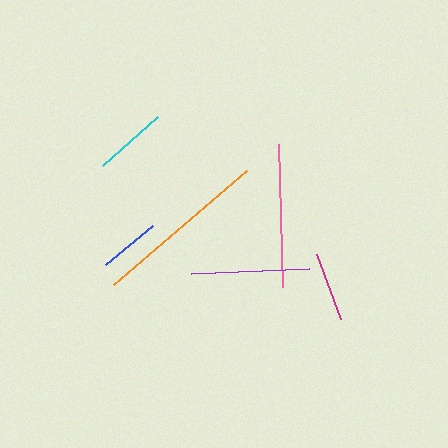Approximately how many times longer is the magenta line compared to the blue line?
The magenta line is approximately 1.1 times the length of the blue line.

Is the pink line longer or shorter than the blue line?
The pink line is longer than the blue line.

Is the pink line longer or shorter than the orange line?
The orange line is longer than the pink line.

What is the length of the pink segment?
The pink segment is approximately 144 pixels long.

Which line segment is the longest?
The orange line is the longest at approximately 175 pixels.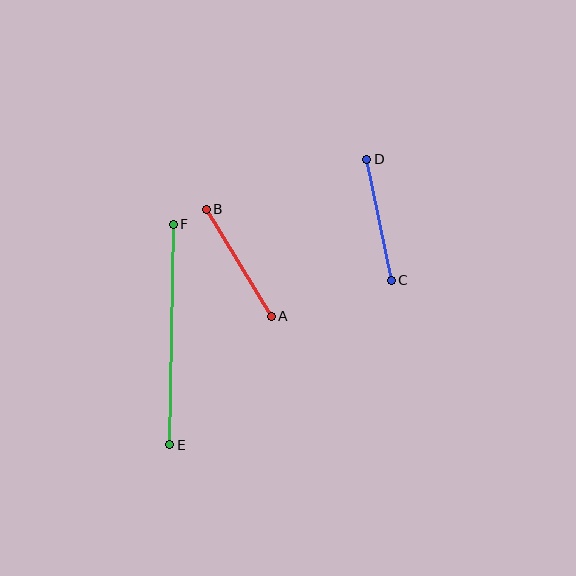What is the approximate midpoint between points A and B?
The midpoint is at approximately (239, 263) pixels.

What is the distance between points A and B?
The distance is approximately 125 pixels.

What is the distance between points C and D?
The distance is approximately 123 pixels.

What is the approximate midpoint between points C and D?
The midpoint is at approximately (379, 220) pixels.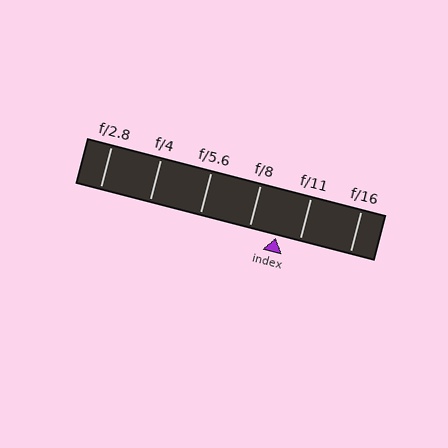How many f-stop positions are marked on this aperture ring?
There are 6 f-stop positions marked.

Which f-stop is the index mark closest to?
The index mark is closest to f/11.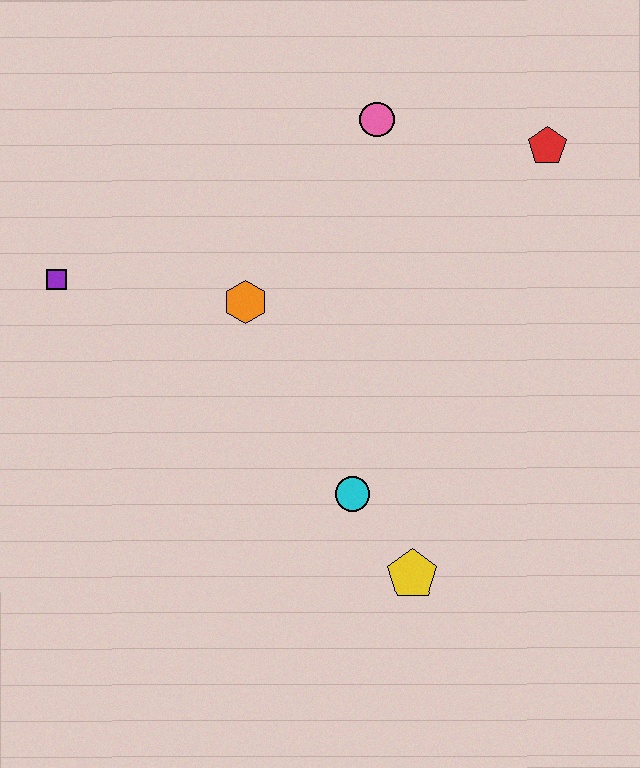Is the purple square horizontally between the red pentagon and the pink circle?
No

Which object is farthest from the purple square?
The red pentagon is farthest from the purple square.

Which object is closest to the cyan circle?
The yellow pentagon is closest to the cyan circle.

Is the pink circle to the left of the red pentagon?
Yes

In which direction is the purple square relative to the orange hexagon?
The purple square is to the left of the orange hexagon.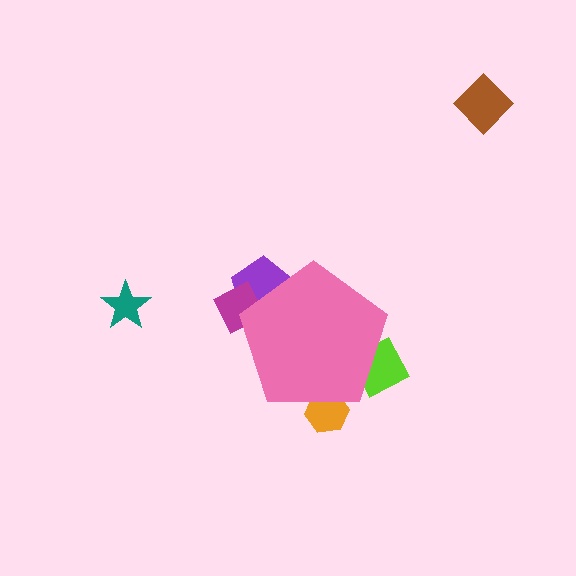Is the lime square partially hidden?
Yes, the lime square is partially hidden behind the pink pentagon.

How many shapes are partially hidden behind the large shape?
4 shapes are partially hidden.